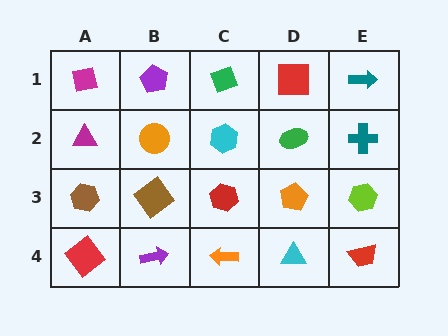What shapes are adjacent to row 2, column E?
A teal arrow (row 1, column E), a lime hexagon (row 3, column E), a green ellipse (row 2, column D).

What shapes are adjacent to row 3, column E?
A teal cross (row 2, column E), a red trapezoid (row 4, column E), an orange pentagon (row 3, column D).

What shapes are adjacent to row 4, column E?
A lime hexagon (row 3, column E), a cyan triangle (row 4, column D).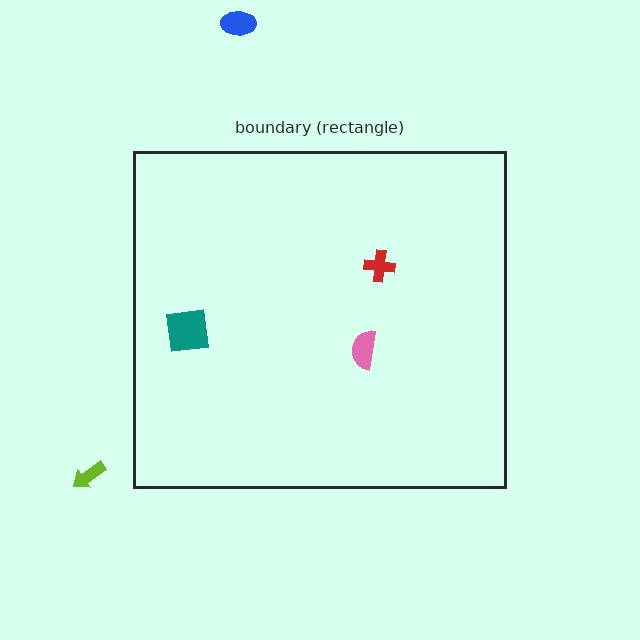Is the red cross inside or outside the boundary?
Inside.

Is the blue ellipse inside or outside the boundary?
Outside.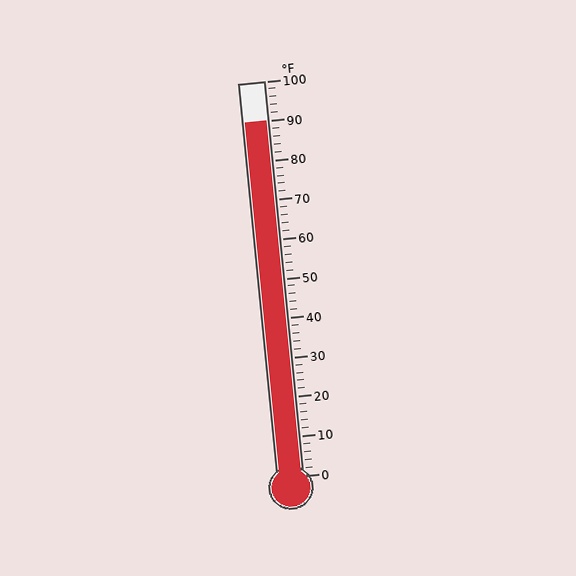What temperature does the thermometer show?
The thermometer shows approximately 90°F.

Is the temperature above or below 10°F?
The temperature is above 10°F.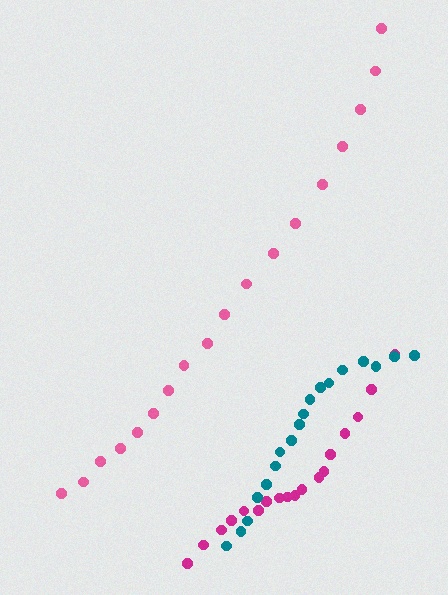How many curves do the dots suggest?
There are 3 distinct paths.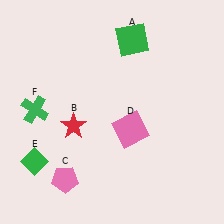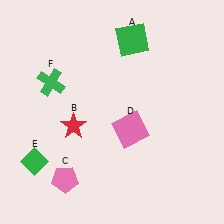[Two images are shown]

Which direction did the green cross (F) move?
The green cross (F) moved up.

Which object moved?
The green cross (F) moved up.